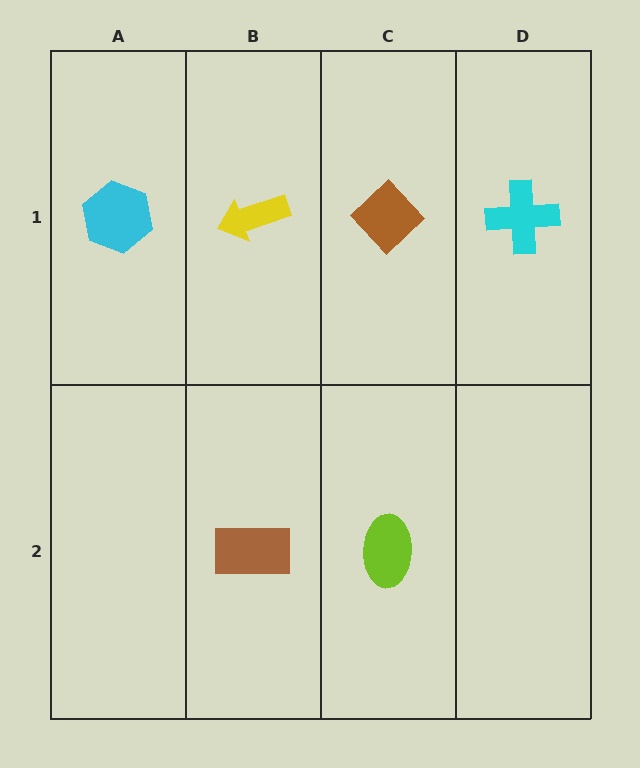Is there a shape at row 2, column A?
No, that cell is empty.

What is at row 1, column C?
A brown diamond.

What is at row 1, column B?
A yellow arrow.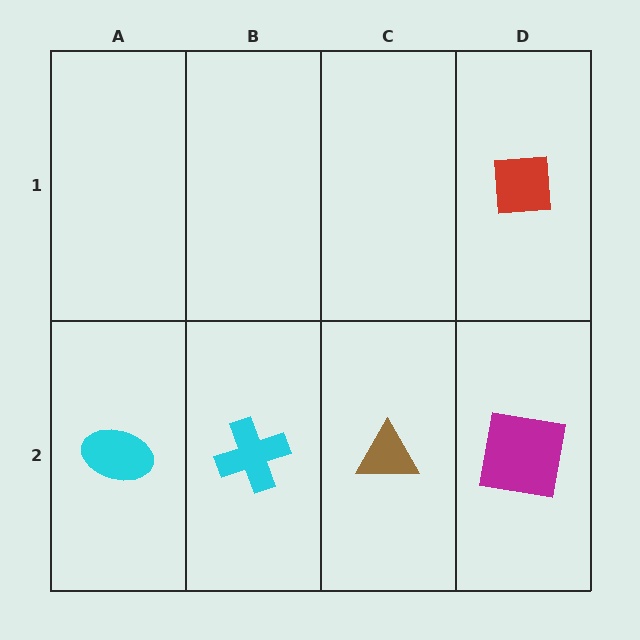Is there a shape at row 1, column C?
No, that cell is empty.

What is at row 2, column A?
A cyan ellipse.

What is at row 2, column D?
A magenta square.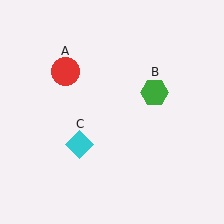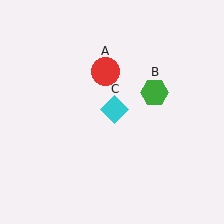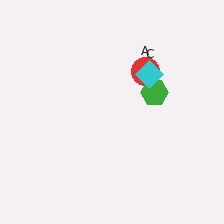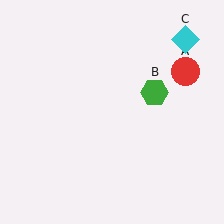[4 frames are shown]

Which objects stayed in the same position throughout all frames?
Green hexagon (object B) remained stationary.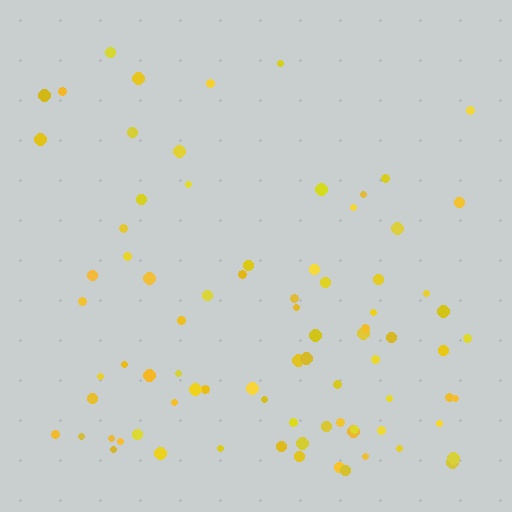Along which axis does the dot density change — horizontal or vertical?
Vertical.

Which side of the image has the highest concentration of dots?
The bottom.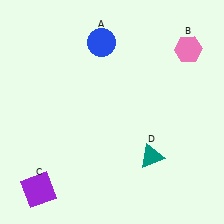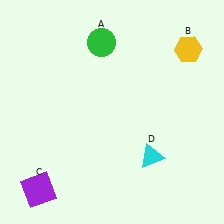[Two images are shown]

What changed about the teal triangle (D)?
In Image 1, D is teal. In Image 2, it changed to cyan.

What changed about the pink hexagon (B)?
In Image 1, B is pink. In Image 2, it changed to yellow.